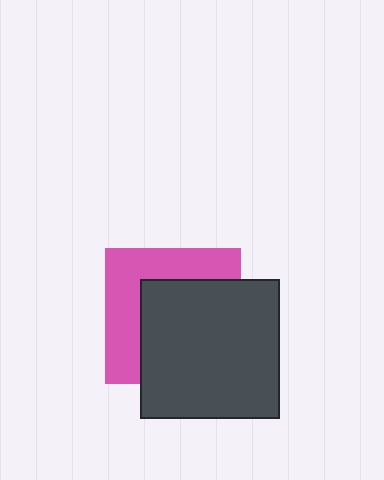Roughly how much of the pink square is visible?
A small part of it is visible (roughly 43%).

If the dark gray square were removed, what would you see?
You would see the complete pink square.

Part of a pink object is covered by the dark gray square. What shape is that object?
It is a square.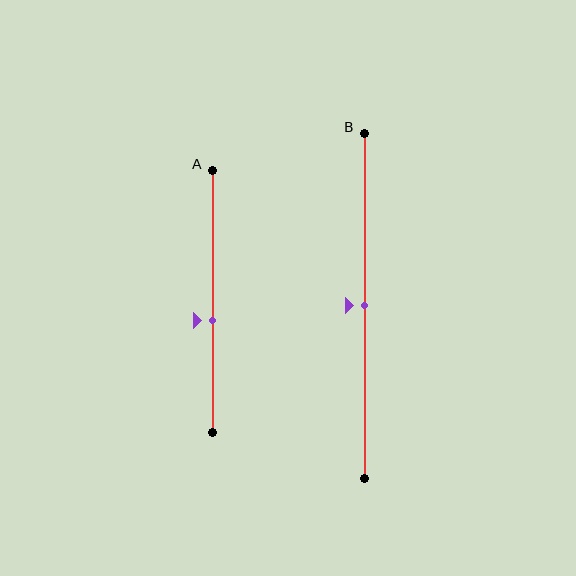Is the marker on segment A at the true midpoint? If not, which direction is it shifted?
No, the marker on segment A is shifted downward by about 7% of the segment length.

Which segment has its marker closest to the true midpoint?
Segment B has its marker closest to the true midpoint.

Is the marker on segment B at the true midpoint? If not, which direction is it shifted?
Yes, the marker on segment B is at the true midpoint.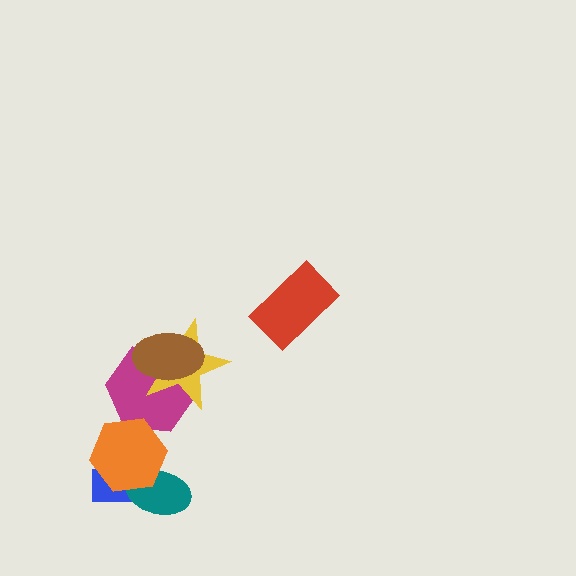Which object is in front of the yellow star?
The brown ellipse is in front of the yellow star.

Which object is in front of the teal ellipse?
The orange hexagon is in front of the teal ellipse.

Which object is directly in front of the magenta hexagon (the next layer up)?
The yellow star is directly in front of the magenta hexagon.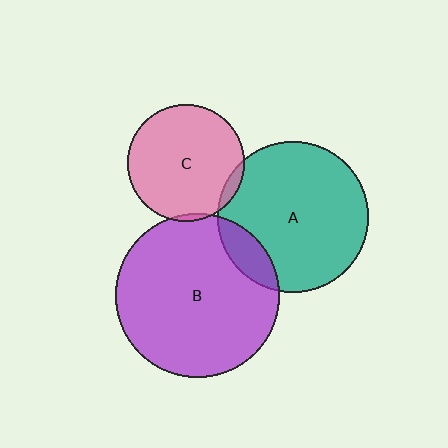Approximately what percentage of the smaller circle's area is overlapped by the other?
Approximately 5%.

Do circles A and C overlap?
Yes.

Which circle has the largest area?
Circle B (purple).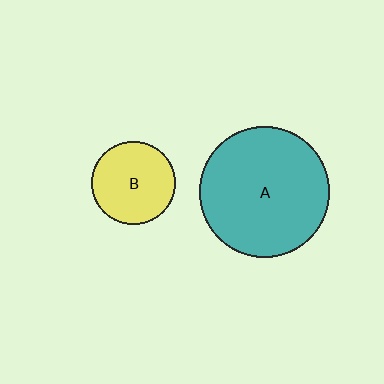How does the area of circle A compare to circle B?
Approximately 2.4 times.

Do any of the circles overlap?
No, none of the circles overlap.